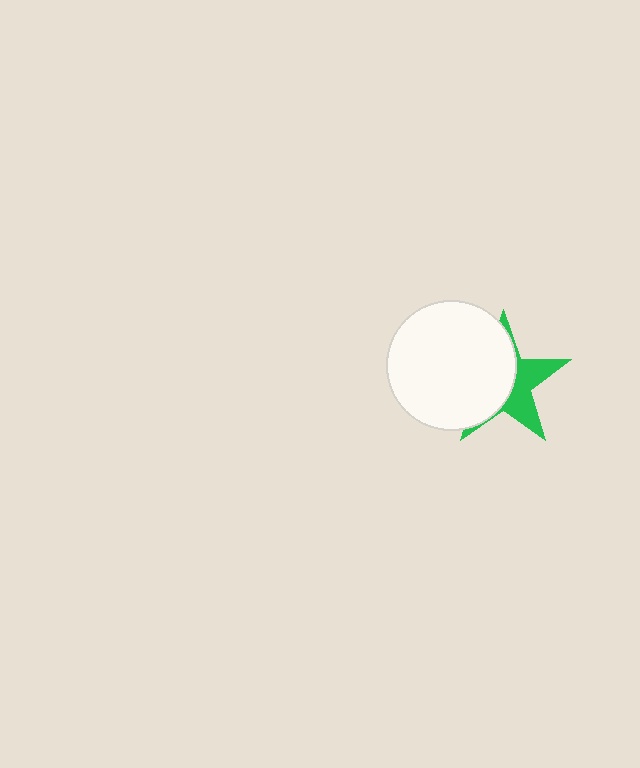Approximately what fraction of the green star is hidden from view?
Roughly 59% of the green star is hidden behind the white circle.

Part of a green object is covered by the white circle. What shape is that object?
It is a star.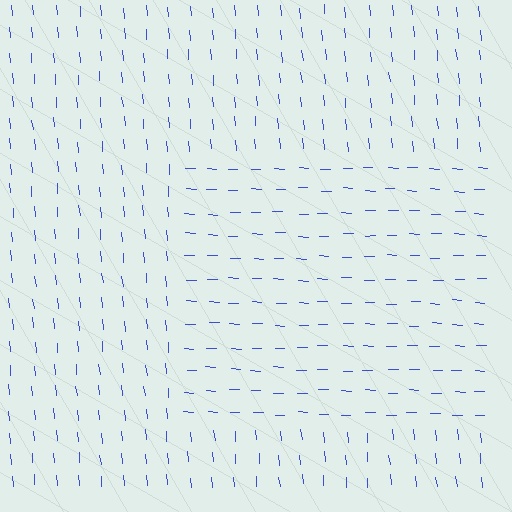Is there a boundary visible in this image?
Yes, there is a texture boundary formed by a change in line orientation.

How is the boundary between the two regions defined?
The boundary is defined purely by a change in line orientation (approximately 82 degrees difference). All lines are the same color and thickness.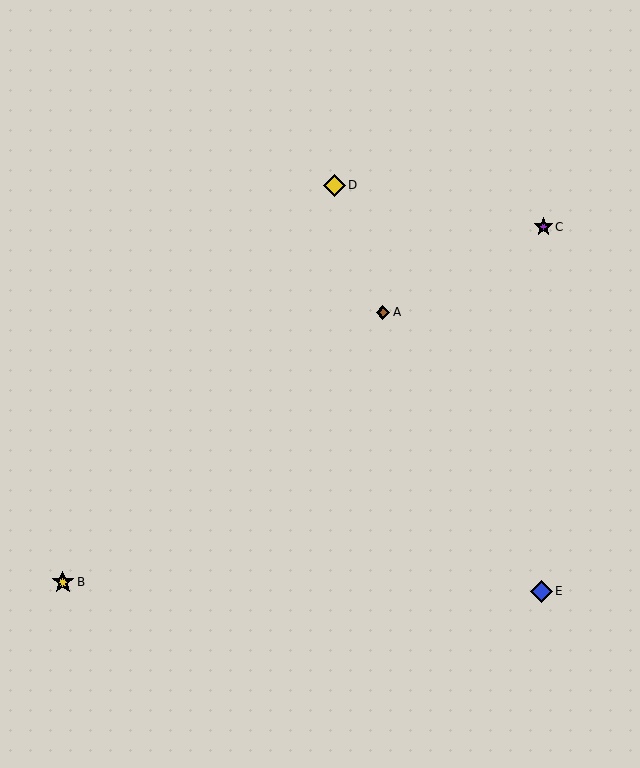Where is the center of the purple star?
The center of the purple star is at (543, 227).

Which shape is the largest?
The yellow star (labeled B) is the largest.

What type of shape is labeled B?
Shape B is a yellow star.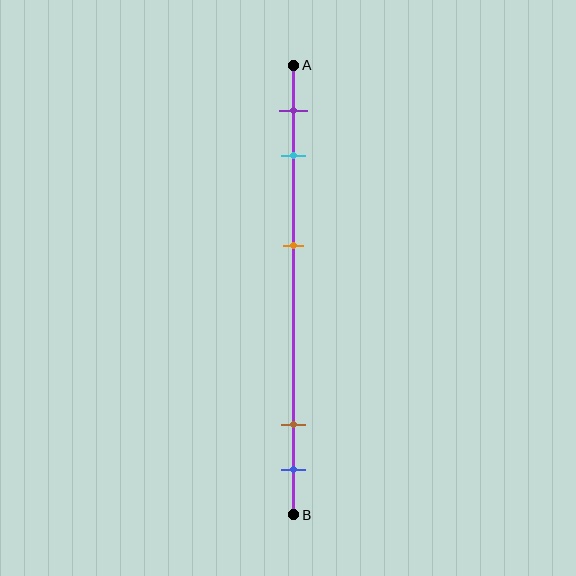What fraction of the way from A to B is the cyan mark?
The cyan mark is approximately 20% (0.2) of the way from A to B.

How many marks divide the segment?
There are 5 marks dividing the segment.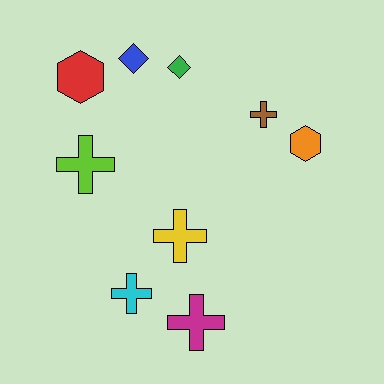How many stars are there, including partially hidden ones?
There are no stars.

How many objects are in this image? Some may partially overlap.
There are 9 objects.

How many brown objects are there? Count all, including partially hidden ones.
There is 1 brown object.